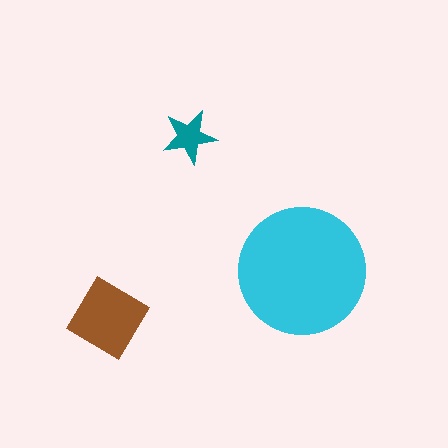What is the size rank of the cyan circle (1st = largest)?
1st.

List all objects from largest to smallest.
The cyan circle, the brown diamond, the teal star.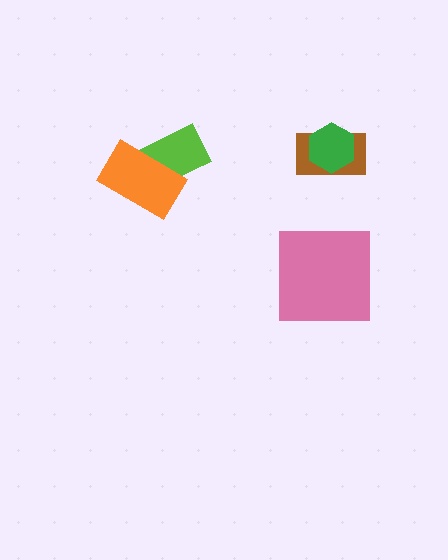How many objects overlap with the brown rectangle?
1 object overlaps with the brown rectangle.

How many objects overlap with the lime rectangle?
1 object overlaps with the lime rectangle.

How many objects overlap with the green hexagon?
1 object overlaps with the green hexagon.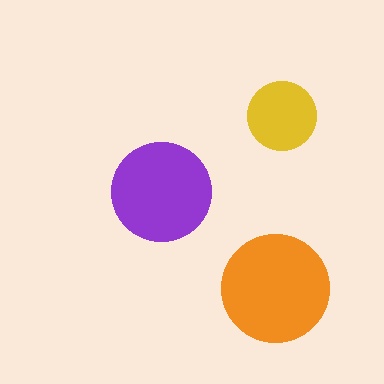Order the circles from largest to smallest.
the orange one, the purple one, the yellow one.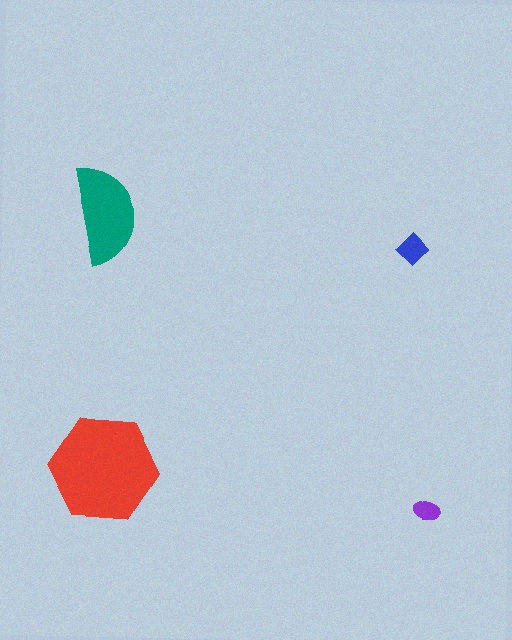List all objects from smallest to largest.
The purple ellipse, the blue diamond, the teal semicircle, the red hexagon.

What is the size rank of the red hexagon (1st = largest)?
1st.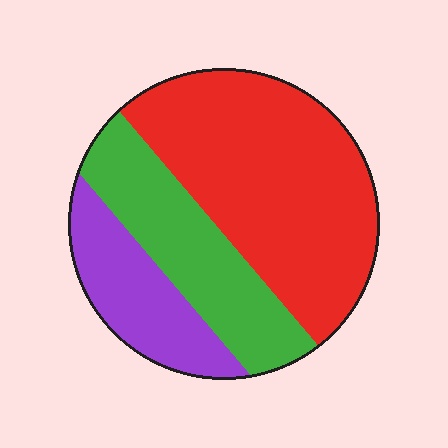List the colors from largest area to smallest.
From largest to smallest: red, green, purple.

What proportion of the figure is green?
Green takes up about one quarter (1/4) of the figure.